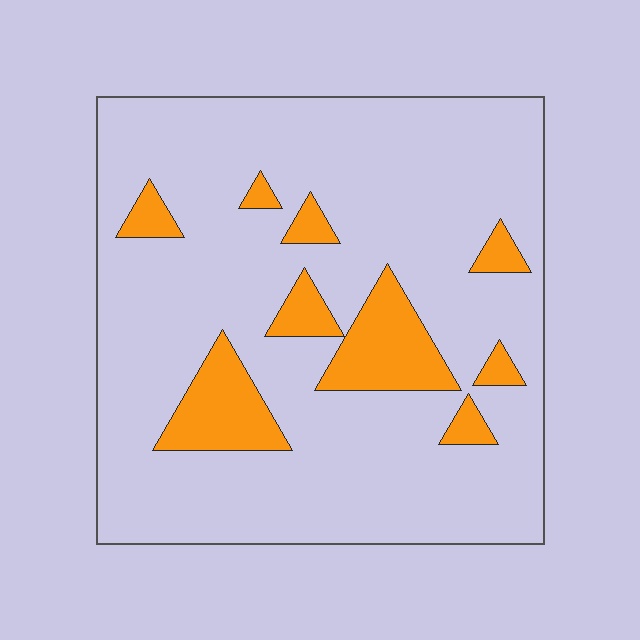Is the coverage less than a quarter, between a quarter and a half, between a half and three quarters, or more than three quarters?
Less than a quarter.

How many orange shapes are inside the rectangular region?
9.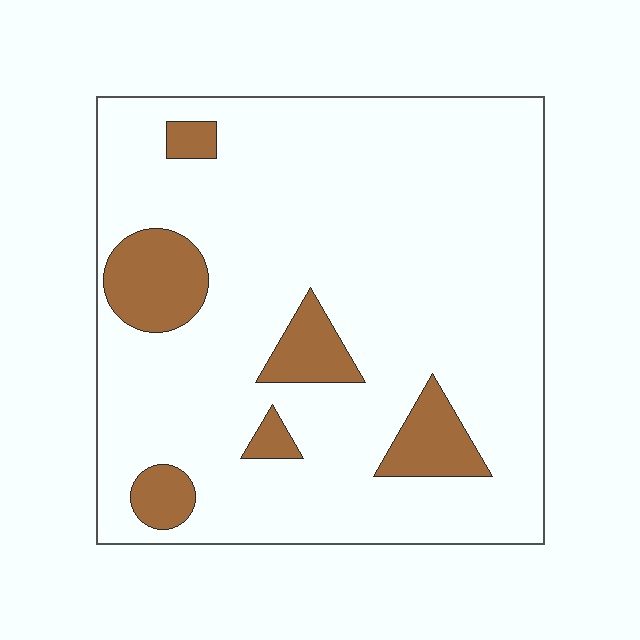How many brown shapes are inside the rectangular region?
6.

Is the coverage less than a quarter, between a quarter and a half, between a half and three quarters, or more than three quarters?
Less than a quarter.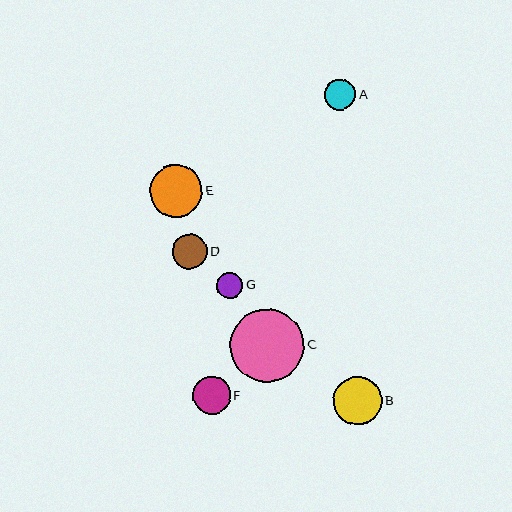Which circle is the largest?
Circle C is the largest with a size of approximately 74 pixels.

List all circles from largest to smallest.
From largest to smallest: C, E, B, F, D, A, G.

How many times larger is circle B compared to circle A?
Circle B is approximately 1.6 times the size of circle A.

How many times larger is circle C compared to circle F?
Circle C is approximately 1.9 times the size of circle F.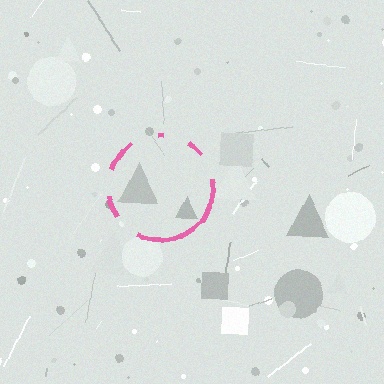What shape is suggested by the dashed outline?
The dashed outline suggests a circle.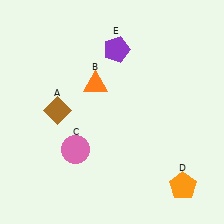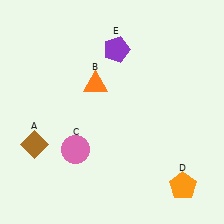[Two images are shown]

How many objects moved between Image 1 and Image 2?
1 object moved between the two images.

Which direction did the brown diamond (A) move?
The brown diamond (A) moved down.